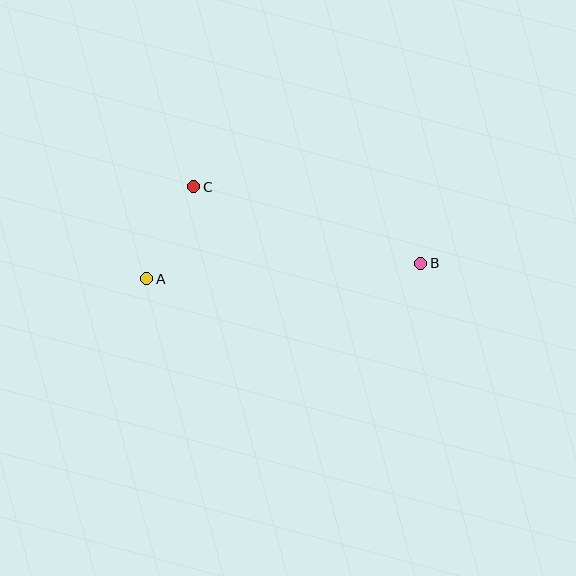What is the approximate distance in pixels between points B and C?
The distance between B and C is approximately 239 pixels.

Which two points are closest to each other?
Points A and C are closest to each other.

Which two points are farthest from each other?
Points A and B are farthest from each other.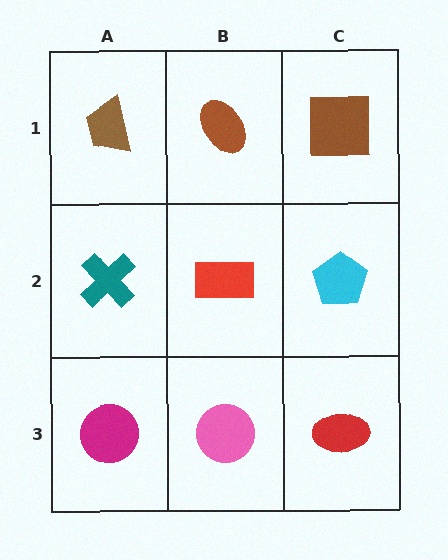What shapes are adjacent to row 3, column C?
A cyan pentagon (row 2, column C), a pink circle (row 3, column B).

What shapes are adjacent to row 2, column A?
A brown trapezoid (row 1, column A), a magenta circle (row 3, column A), a red rectangle (row 2, column B).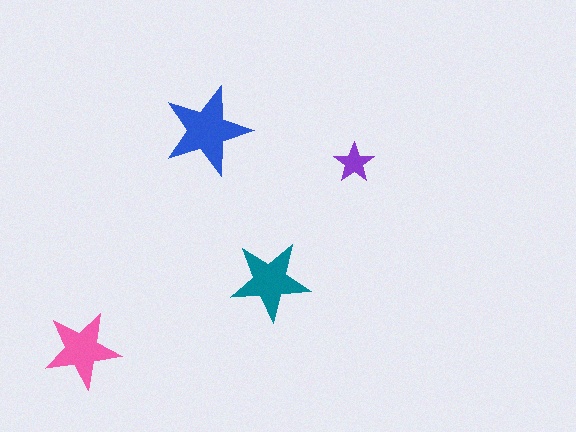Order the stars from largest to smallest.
the blue one, the teal one, the pink one, the purple one.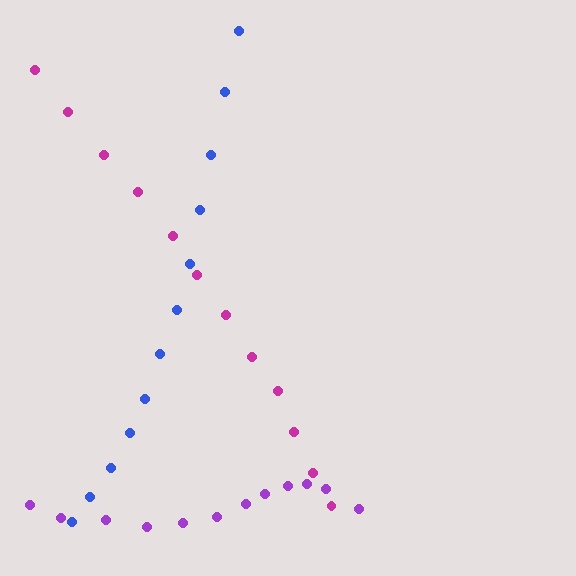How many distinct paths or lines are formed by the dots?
There are 3 distinct paths.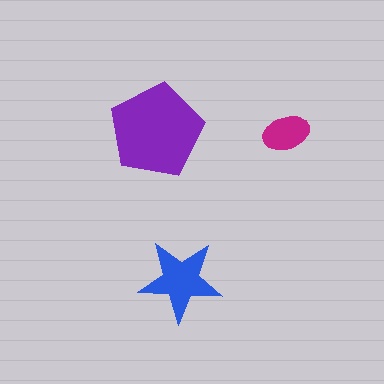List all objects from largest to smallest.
The purple pentagon, the blue star, the magenta ellipse.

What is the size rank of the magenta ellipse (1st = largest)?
3rd.